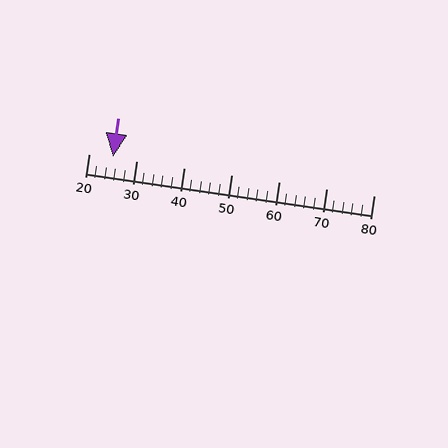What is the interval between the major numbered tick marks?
The major tick marks are spaced 10 units apart.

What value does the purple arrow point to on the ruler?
The purple arrow points to approximately 25.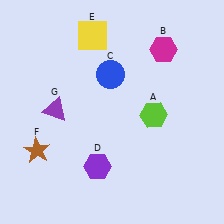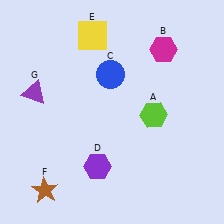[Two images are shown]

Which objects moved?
The objects that moved are: the brown star (F), the purple triangle (G).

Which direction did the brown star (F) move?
The brown star (F) moved down.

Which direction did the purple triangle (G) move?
The purple triangle (G) moved left.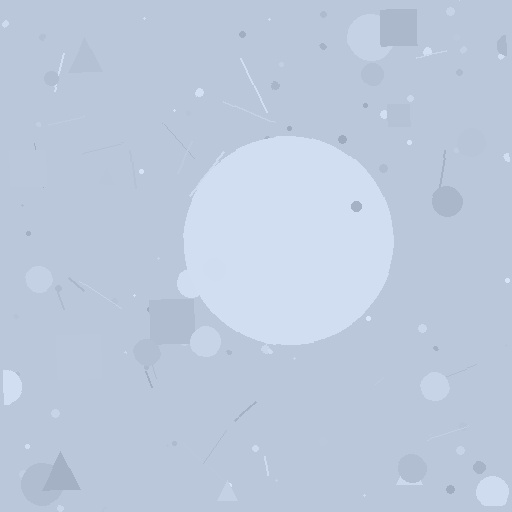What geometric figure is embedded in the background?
A circle is embedded in the background.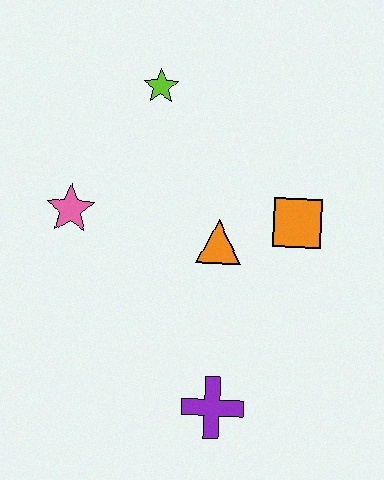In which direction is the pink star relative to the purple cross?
The pink star is above the purple cross.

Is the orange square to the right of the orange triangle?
Yes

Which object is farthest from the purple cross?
The lime star is farthest from the purple cross.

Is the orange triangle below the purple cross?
No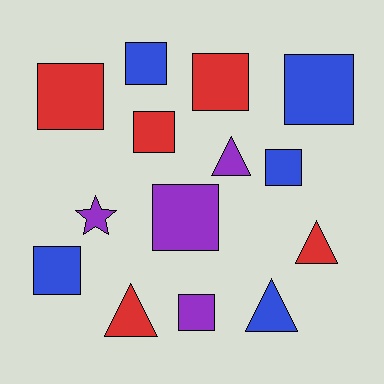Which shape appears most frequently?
Square, with 9 objects.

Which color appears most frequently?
Blue, with 5 objects.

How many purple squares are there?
There are 2 purple squares.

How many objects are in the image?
There are 14 objects.